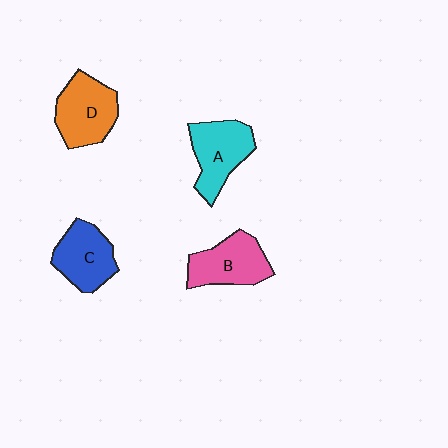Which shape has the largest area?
Shape D (orange).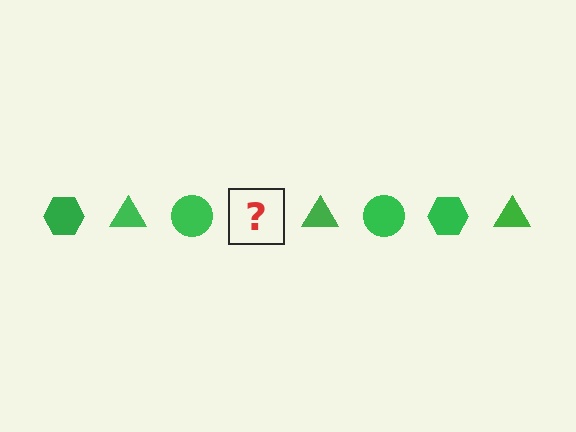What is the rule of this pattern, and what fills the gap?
The rule is that the pattern cycles through hexagon, triangle, circle shapes in green. The gap should be filled with a green hexagon.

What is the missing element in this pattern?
The missing element is a green hexagon.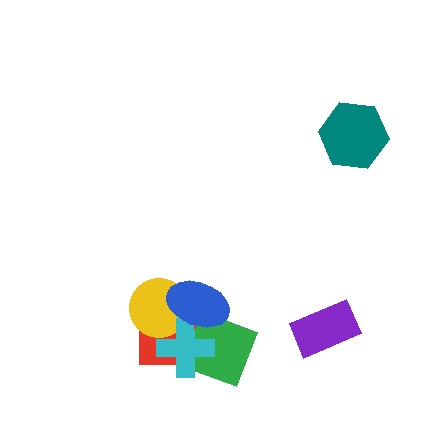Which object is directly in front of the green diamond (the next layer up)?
The cyan cross is directly in front of the green diamond.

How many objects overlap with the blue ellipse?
4 objects overlap with the blue ellipse.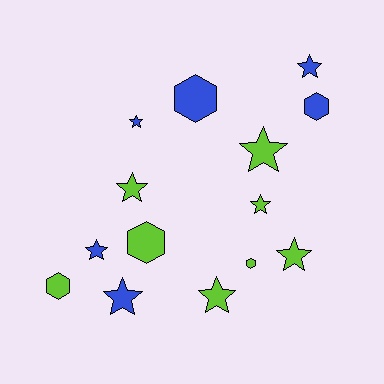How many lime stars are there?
There are 5 lime stars.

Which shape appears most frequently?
Star, with 9 objects.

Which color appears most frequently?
Lime, with 8 objects.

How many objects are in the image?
There are 14 objects.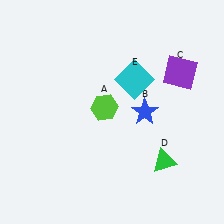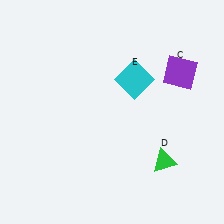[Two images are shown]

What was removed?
The lime hexagon (A), the blue star (B) were removed in Image 2.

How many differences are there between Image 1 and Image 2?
There are 2 differences between the two images.